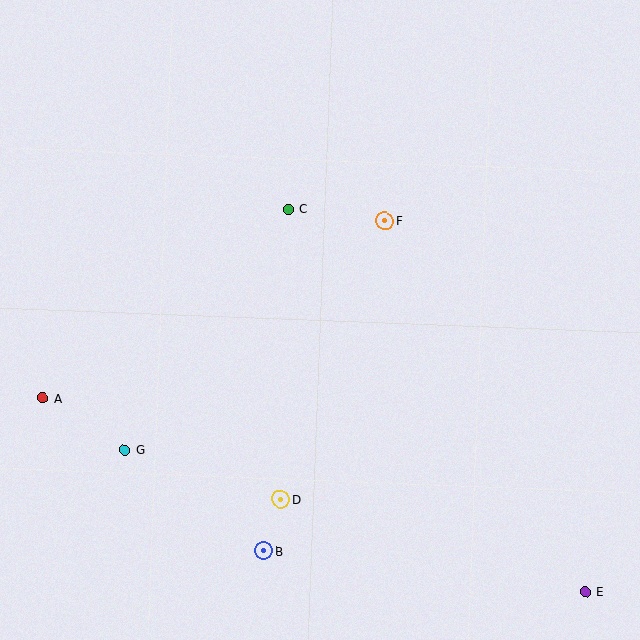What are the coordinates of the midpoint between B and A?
The midpoint between B and A is at (153, 474).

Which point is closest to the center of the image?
Point C at (288, 209) is closest to the center.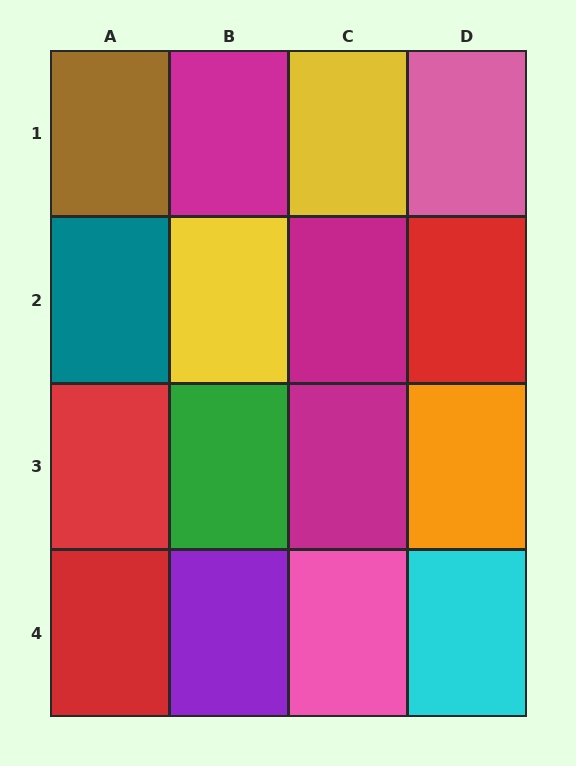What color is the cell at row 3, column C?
Magenta.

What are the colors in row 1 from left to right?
Brown, magenta, yellow, pink.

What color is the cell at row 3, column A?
Red.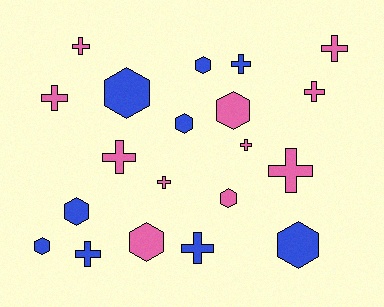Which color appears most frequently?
Pink, with 11 objects.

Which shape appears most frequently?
Cross, with 11 objects.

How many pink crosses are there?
There are 8 pink crosses.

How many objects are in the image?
There are 20 objects.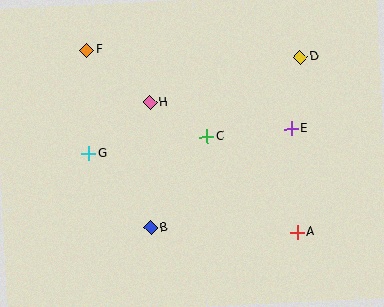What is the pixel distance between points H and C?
The distance between H and C is 66 pixels.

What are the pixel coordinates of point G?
Point G is at (89, 153).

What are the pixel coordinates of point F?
Point F is at (87, 50).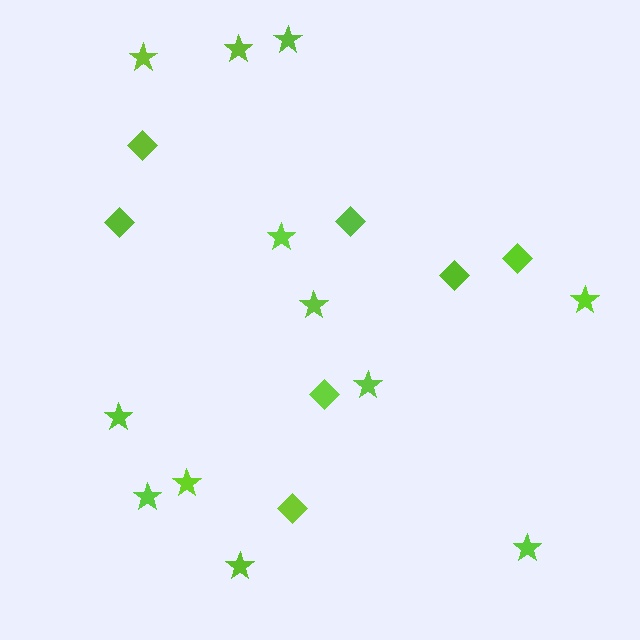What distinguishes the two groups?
There are 2 groups: one group of diamonds (7) and one group of stars (12).